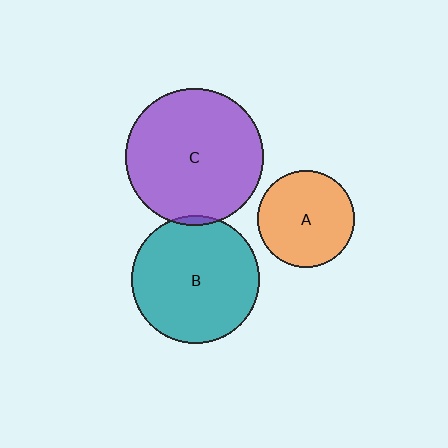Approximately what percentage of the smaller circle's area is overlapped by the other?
Approximately 5%.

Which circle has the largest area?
Circle C (purple).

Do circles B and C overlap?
Yes.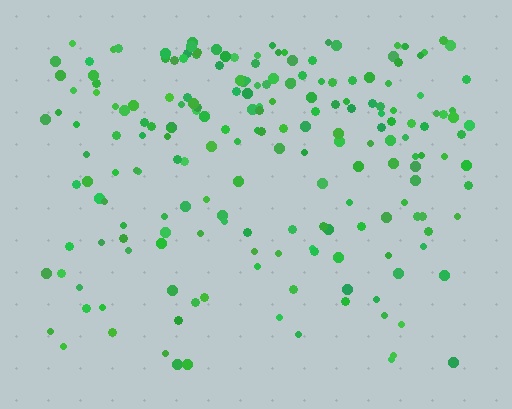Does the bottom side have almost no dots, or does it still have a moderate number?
Still a moderate number, just noticeably fewer than the top.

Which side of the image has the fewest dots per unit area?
The bottom.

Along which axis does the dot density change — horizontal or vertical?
Vertical.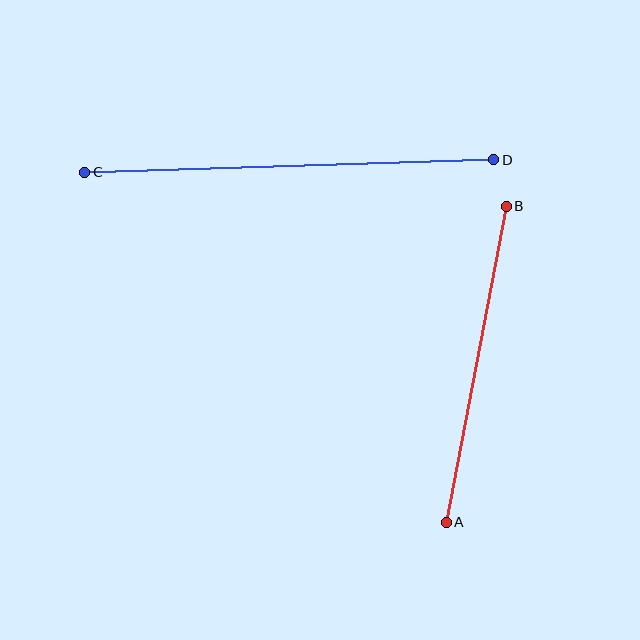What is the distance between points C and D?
The distance is approximately 409 pixels.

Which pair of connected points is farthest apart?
Points C and D are farthest apart.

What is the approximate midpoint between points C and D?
The midpoint is at approximately (289, 166) pixels.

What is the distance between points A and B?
The distance is approximately 322 pixels.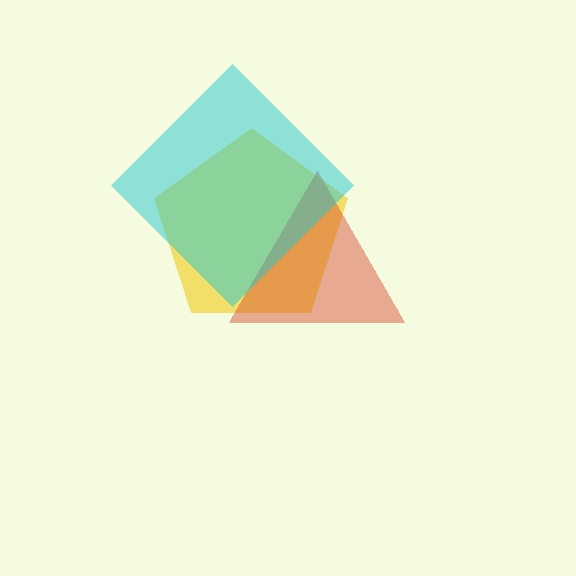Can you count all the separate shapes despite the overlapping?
Yes, there are 3 separate shapes.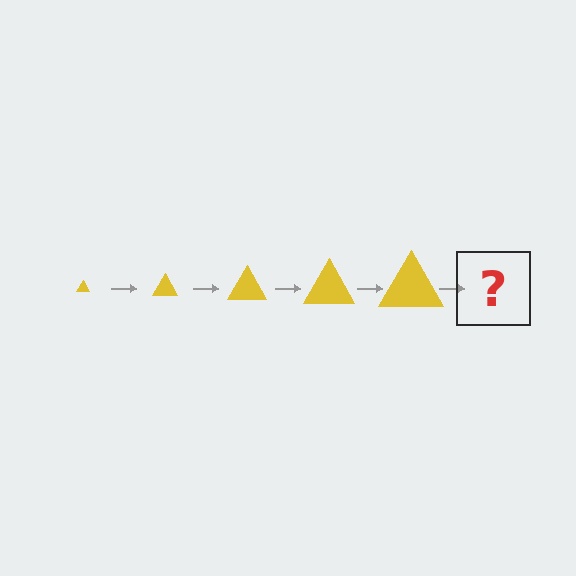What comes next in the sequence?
The next element should be a yellow triangle, larger than the previous one.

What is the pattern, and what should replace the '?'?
The pattern is that the triangle gets progressively larger each step. The '?' should be a yellow triangle, larger than the previous one.